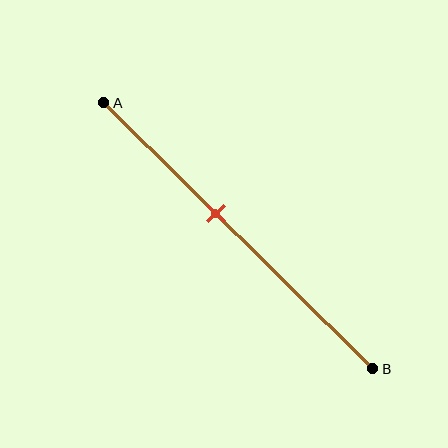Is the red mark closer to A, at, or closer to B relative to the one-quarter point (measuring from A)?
The red mark is closer to point B than the one-quarter point of segment AB.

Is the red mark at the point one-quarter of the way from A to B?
No, the mark is at about 40% from A, not at the 25% one-quarter point.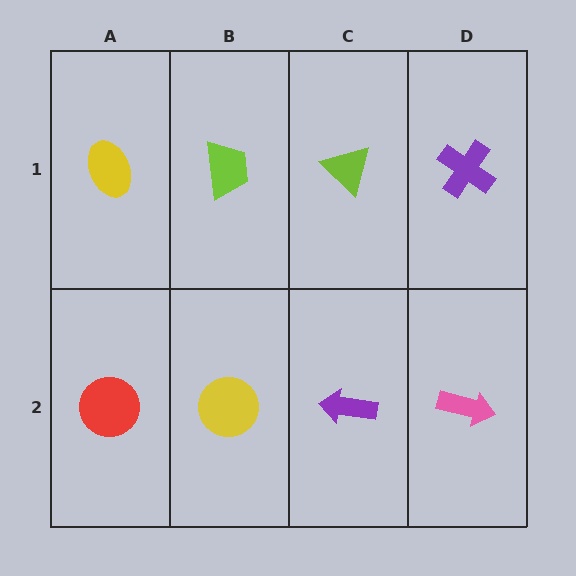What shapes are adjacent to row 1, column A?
A red circle (row 2, column A), a lime trapezoid (row 1, column B).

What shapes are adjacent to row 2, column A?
A yellow ellipse (row 1, column A), a yellow circle (row 2, column B).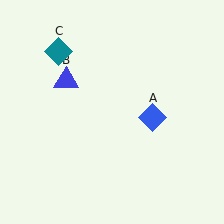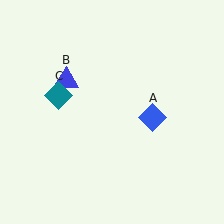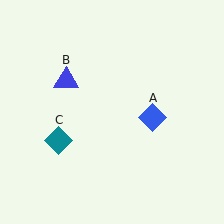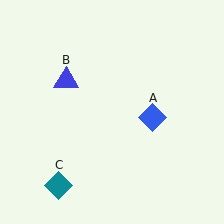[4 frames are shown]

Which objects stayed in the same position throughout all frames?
Blue diamond (object A) and blue triangle (object B) remained stationary.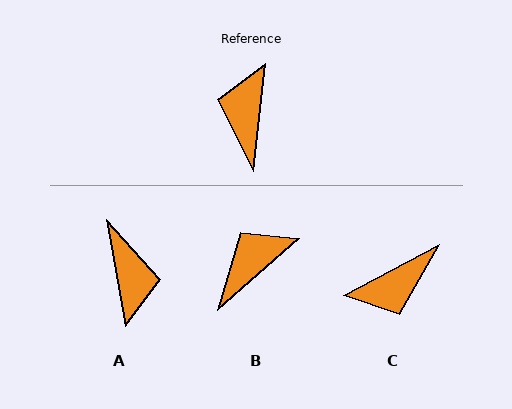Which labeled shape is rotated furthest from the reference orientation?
A, about 164 degrees away.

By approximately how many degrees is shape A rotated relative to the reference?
Approximately 164 degrees clockwise.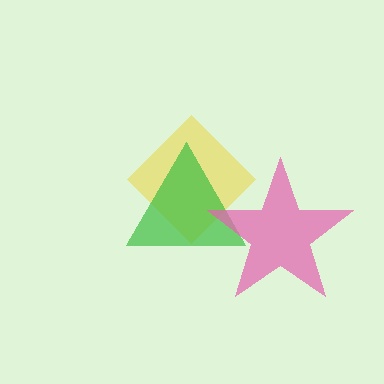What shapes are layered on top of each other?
The layered shapes are: a yellow diamond, a green triangle, a pink star.